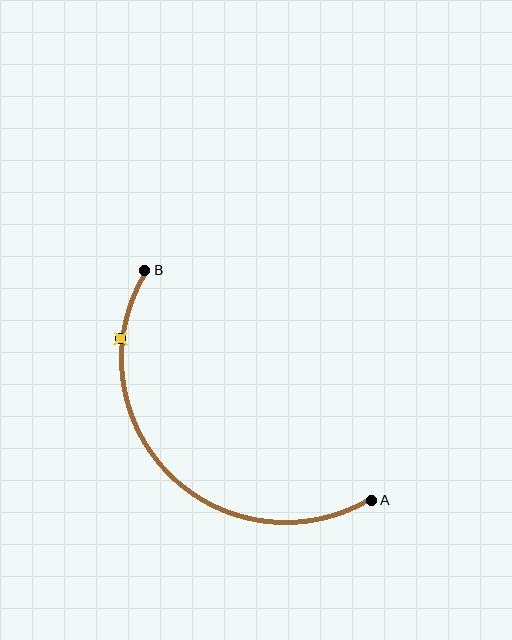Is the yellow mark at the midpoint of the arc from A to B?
No. The yellow mark lies on the arc but is closer to endpoint B. The arc midpoint would be at the point on the curve equidistant along the arc from both A and B.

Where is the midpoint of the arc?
The arc midpoint is the point on the curve farthest from the straight line joining A and B. It sits below and to the left of that line.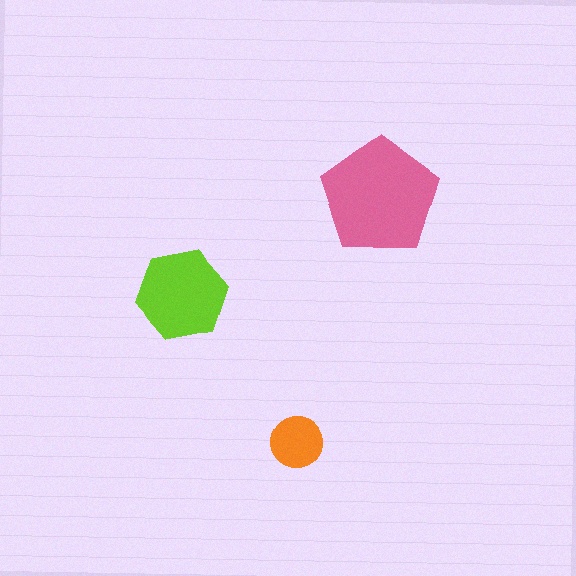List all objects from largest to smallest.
The pink pentagon, the lime hexagon, the orange circle.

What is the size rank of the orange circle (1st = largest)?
3rd.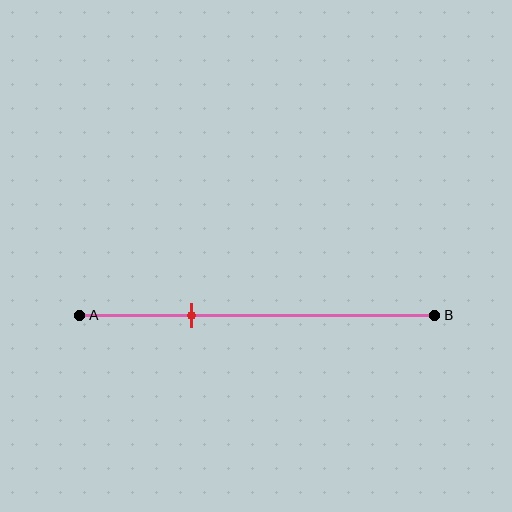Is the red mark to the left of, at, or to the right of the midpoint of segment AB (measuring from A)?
The red mark is to the left of the midpoint of segment AB.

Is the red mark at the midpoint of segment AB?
No, the mark is at about 30% from A, not at the 50% midpoint.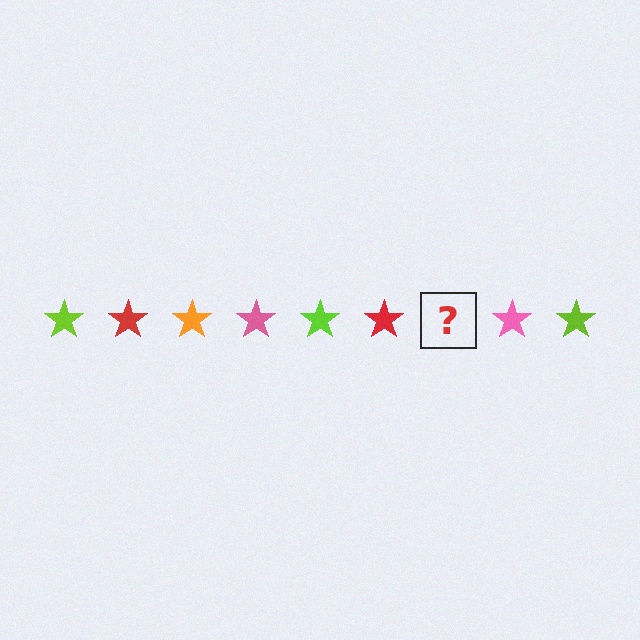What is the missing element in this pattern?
The missing element is an orange star.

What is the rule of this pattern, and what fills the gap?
The rule is that the pattern cycles through lime, red, orange, pink stars. The gap should be filled with an orange star.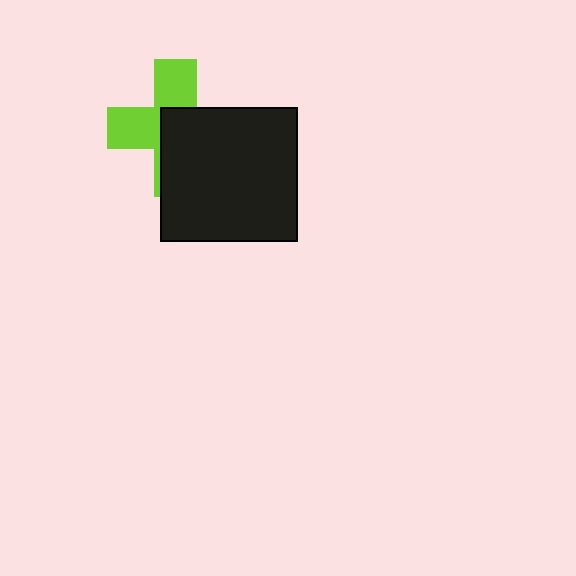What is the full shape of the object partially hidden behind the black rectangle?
The partially hidden object is a lime cross.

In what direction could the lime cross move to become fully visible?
The lime cross could move toward the upper-left. That would shift it out from behind the black rectangle entirely.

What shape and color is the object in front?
The object in front is a black rectangle.